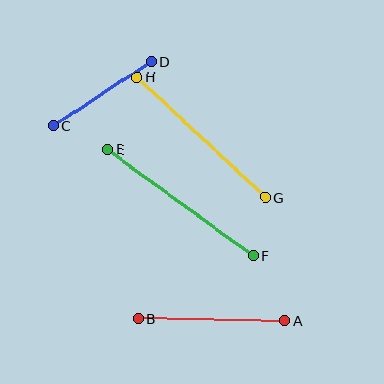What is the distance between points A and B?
The distance is approximately 146 pixels.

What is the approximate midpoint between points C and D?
The midpoint is at approximately (102, 94) pixels.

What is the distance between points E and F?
The distance is approximately 180 pixels.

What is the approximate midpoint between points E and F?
The midpoint is at approximately (180, 202) pixels.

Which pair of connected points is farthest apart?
Points E and F are farthest apart.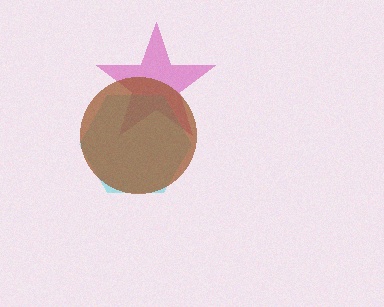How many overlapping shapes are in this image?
There are 3 overlapping shapes in the image.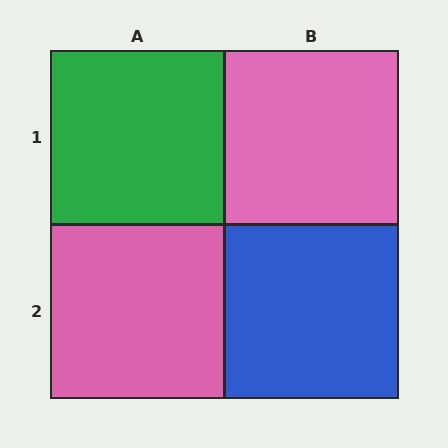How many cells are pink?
2 cells are pink.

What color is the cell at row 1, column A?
Green.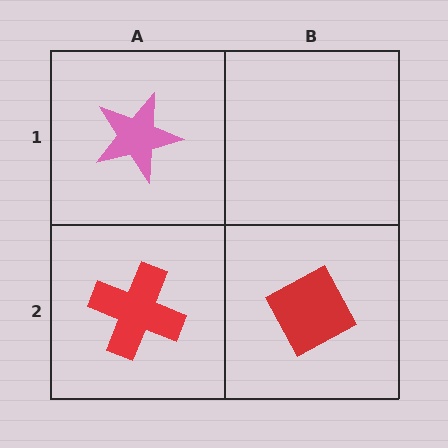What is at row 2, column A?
A red cross.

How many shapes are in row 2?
2 shapes.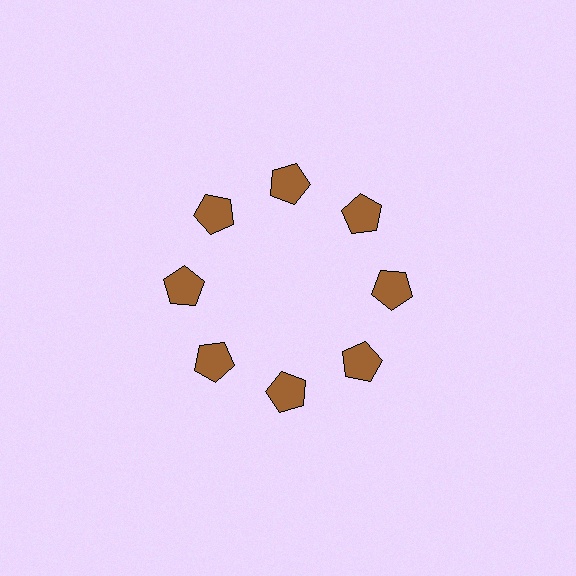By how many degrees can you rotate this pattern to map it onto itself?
The pattern maps onto itself every 45 degrees of rotation.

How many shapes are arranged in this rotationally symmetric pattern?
There are 8 shapes, arranged in 8 groups of 1.